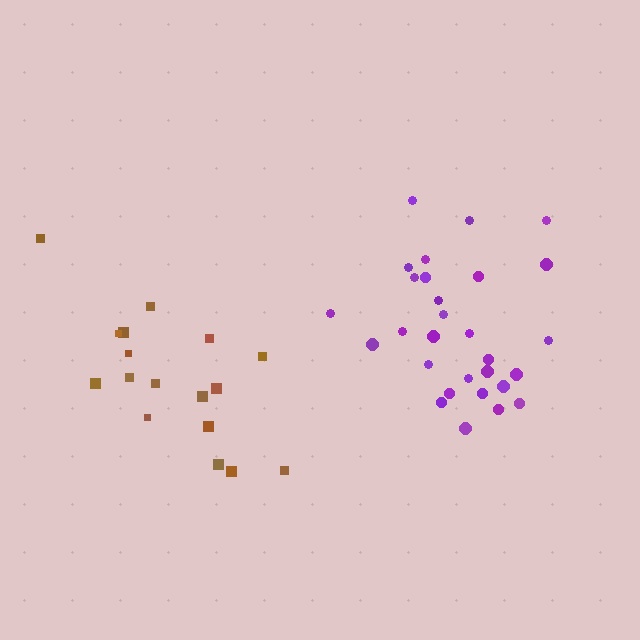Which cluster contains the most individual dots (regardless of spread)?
Purple (29).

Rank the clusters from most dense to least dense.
purple, brown.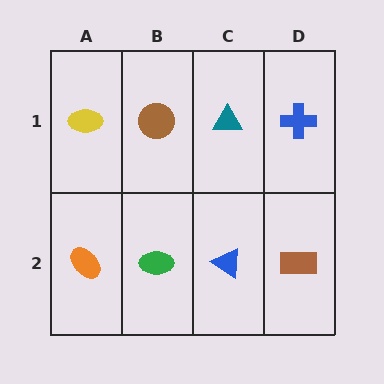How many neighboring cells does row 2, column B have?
3.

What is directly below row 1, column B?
A green ellipse.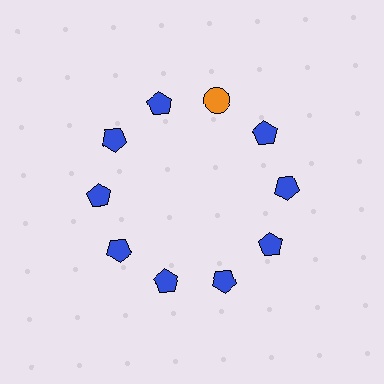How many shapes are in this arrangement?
There are 10 shapes arranged in a ring pattern.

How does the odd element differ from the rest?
It differs in both color (orange instead of blue) and shape (circle instead of pentagon).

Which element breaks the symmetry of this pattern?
The orange circle at roughly the 1 o'clock position breaks the symmetry. All other shapes are blue pentagons.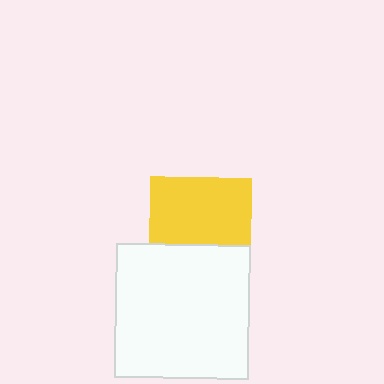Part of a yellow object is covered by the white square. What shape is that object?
It is a square.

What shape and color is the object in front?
The object in front is a white square.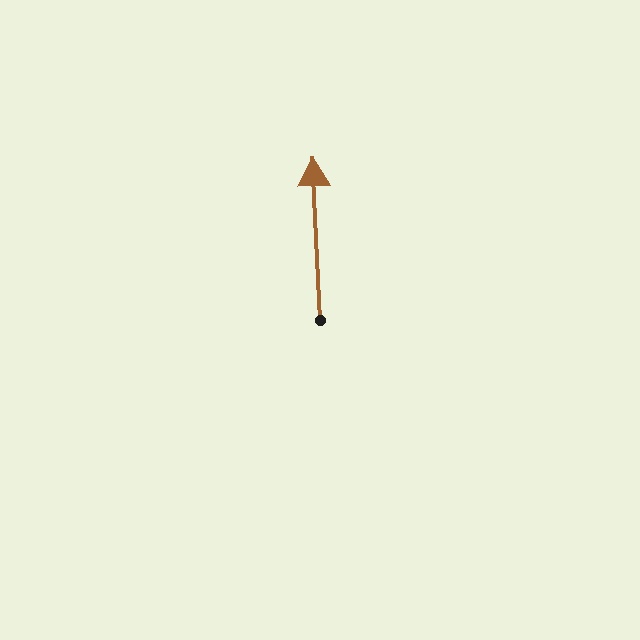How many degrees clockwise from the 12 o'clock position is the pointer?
Approximately 358 degrees.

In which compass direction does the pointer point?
North.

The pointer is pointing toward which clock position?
Roughly 12 o'clock.